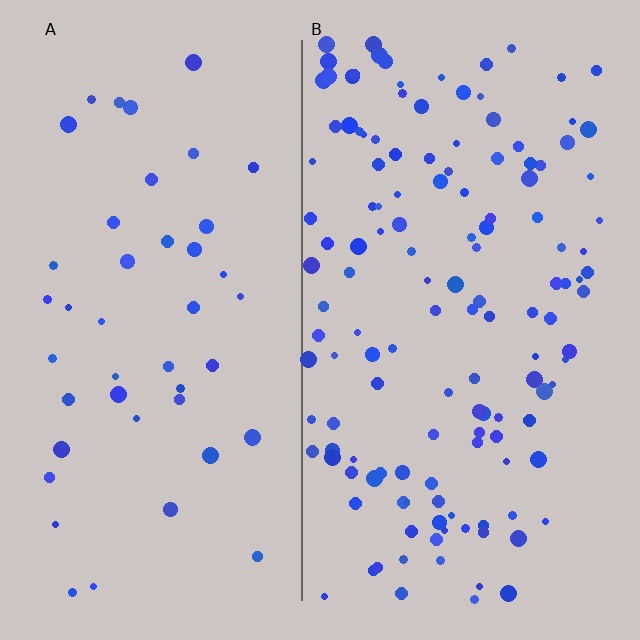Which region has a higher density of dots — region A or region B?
B (the right).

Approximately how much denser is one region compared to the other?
Approximately 3.1× — region B over region A.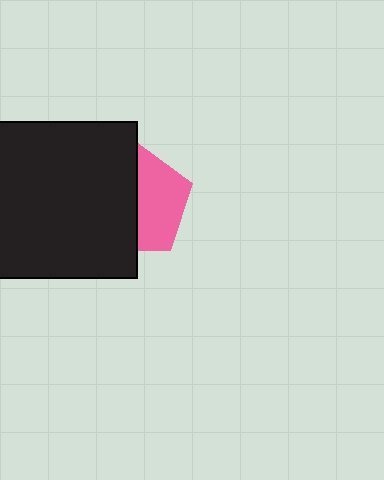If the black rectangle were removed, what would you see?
You would see the complete pink pentagon.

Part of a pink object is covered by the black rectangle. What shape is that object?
It is a pentagon.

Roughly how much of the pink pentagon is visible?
About half of it is visible (roughly 47%).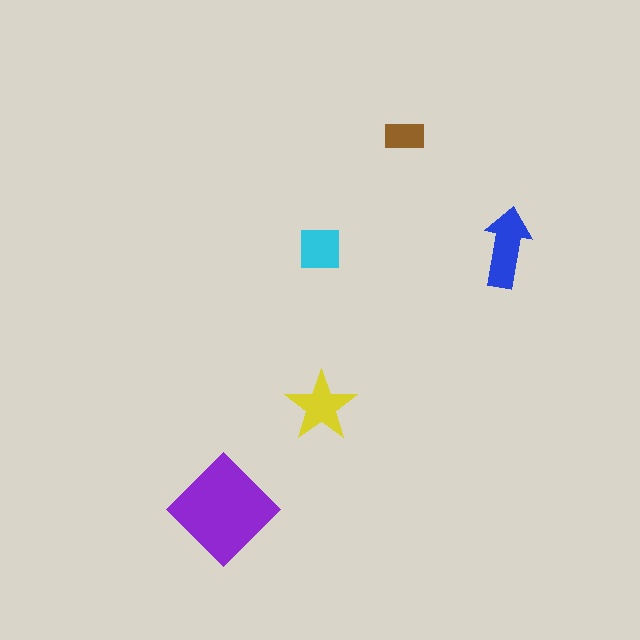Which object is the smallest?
The brown rectangle.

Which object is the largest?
The purple diamond.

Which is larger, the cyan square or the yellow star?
The yellow star.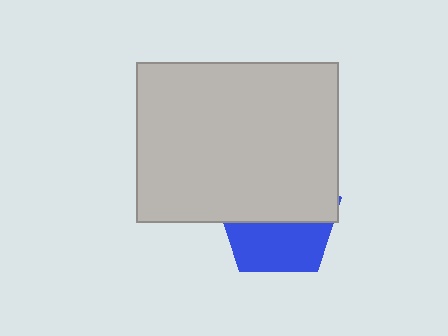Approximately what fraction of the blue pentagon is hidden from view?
Roughly 57% of the blue pentagon is hidden behind the light gray rectangle.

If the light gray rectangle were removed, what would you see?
You would see the complete blue pentagon.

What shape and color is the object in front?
The object in front is a light gray rectangle.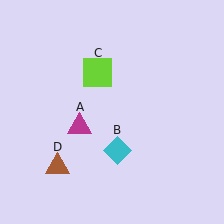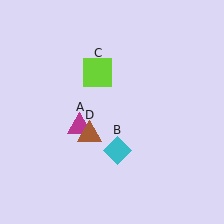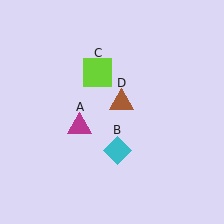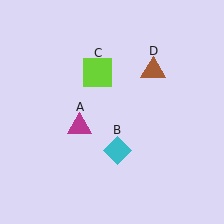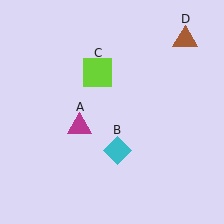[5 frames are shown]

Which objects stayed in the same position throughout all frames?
Magenta triangle (object A) and cyan diamond (object B) and lime square (object C) remained stationary.